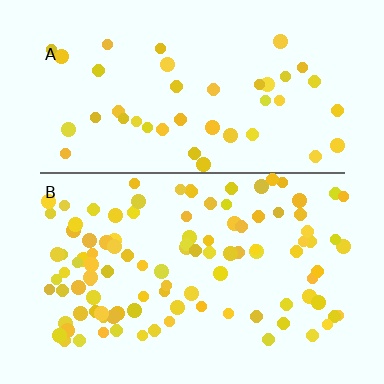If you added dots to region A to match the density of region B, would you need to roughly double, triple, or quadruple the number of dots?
Approximately double.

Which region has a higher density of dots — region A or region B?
B (the bottom).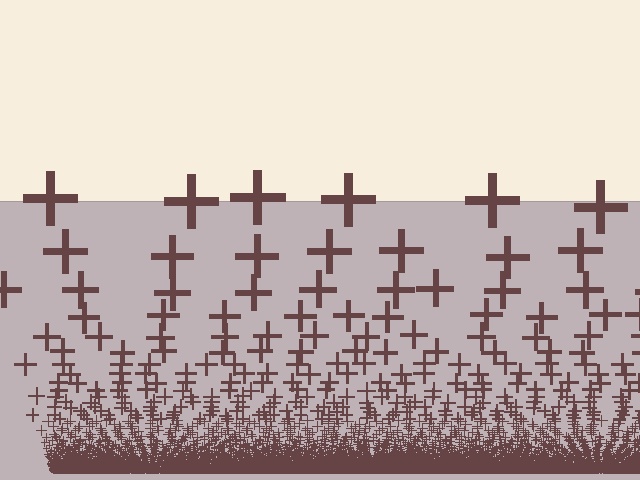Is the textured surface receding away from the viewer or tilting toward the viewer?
The surface appears to tilt toward the viewer. Texture elements get larger and sparser toward the top.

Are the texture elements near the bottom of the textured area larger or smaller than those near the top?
Smaller. The gradient is inverted — elements near the bottom are smaller and denser.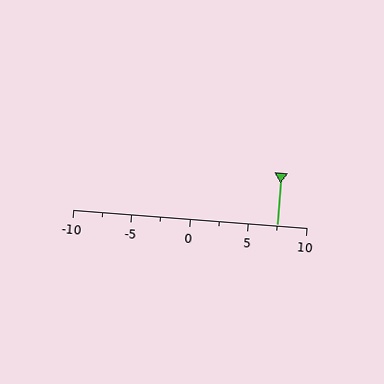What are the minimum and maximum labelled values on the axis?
The axis runs from -10 to 10.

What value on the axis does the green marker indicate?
The marker indicates approximately 7.5.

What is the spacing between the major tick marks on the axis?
The major ticks are spaced 5 apart.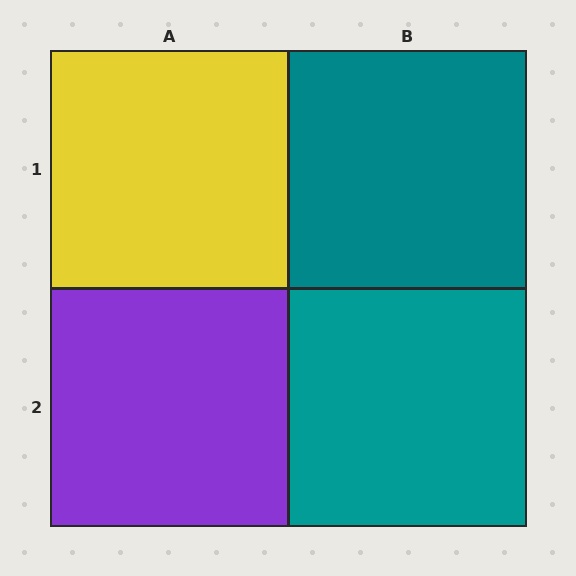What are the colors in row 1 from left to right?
Yellow, teal.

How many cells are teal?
2 cells are teal.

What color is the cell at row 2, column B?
Teal.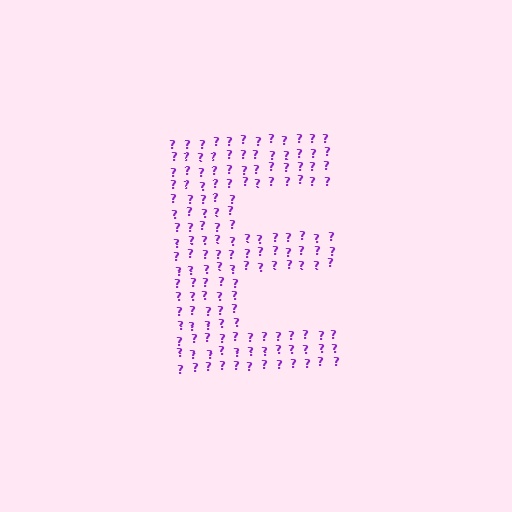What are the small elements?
The small elements are question marks.